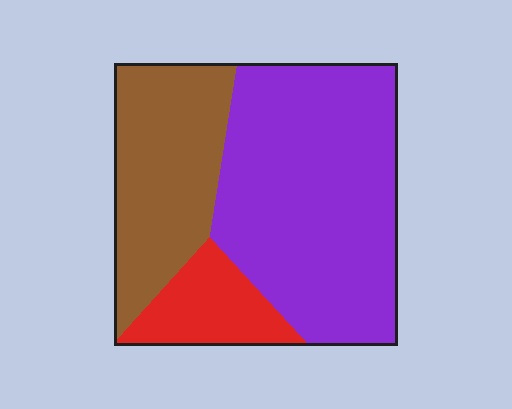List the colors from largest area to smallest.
From largest to smallest: purple, brown, red.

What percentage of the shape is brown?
Brown takes up about one third (1/3) of the shape.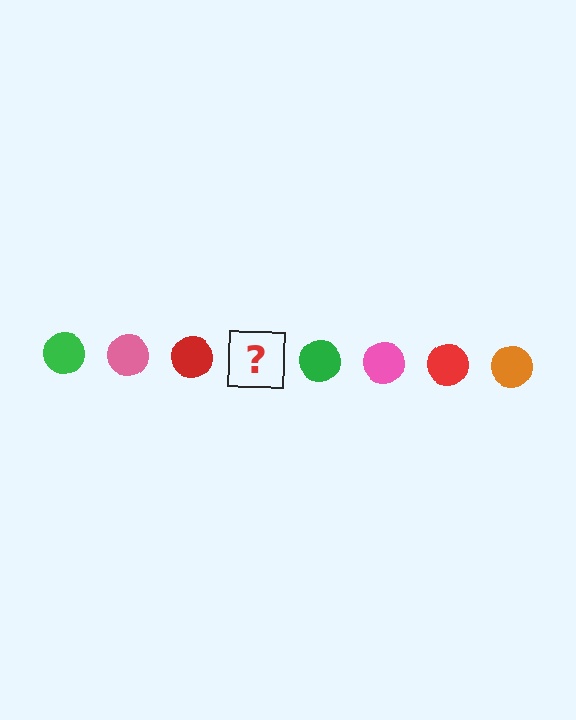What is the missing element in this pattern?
The missing element is an orange circle.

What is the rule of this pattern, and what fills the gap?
The rule is that the pattern cycles through green, pink, red, orange circles. The gap should be filled with an orange circle.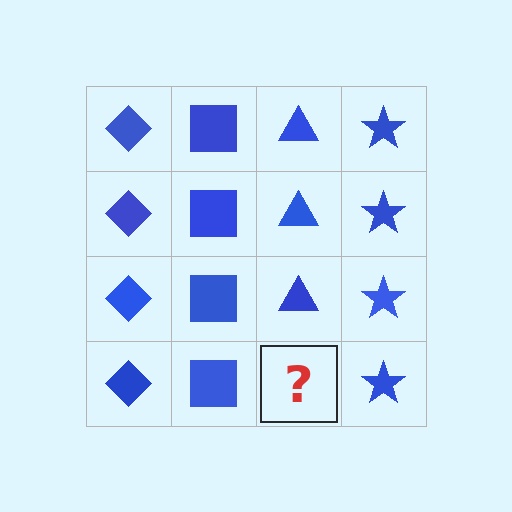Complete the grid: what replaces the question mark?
The question mark should be replaced with a blue triangle.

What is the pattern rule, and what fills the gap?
The rule is that each column has a consistent shape. The gap should be filled with a blue triangle.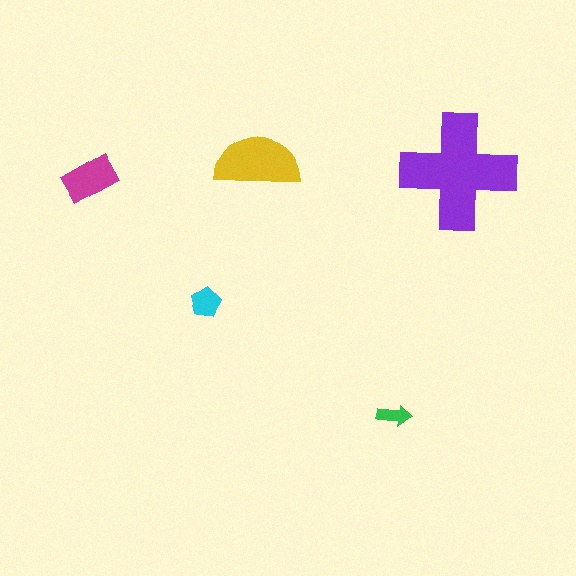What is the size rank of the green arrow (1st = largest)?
5th.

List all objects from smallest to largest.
The green arrow, the cyan pentagon, the magenta rectangle, the yellow semicircle, the purple cross.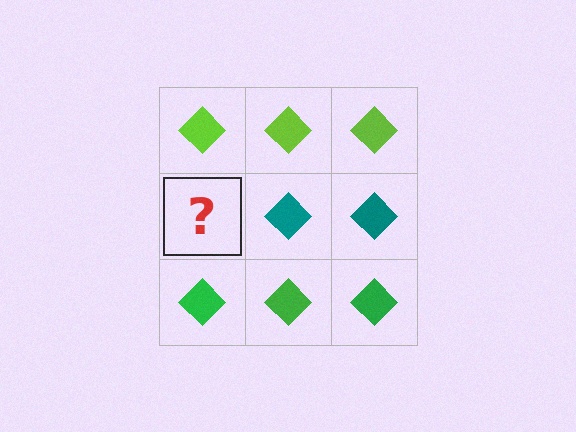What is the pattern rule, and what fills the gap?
The rule is that each row has a consistent color. The gap should be filled with a teal diamond.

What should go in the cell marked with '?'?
The missing cell should contain a teal diamond.